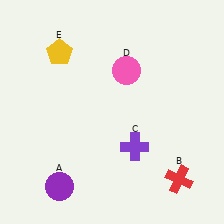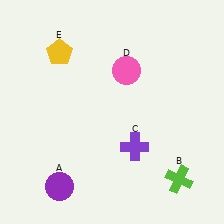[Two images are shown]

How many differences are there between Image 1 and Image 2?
There is 1 difference between the two images.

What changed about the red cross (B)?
In Image 1, B is red. In Image 2, it changed to lime.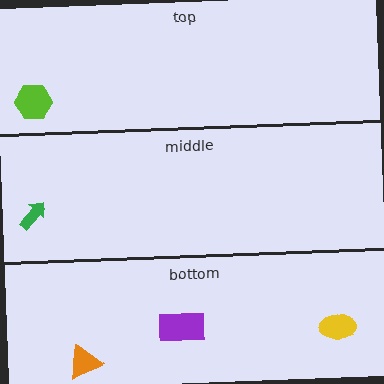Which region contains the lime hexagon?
The top region.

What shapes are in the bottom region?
The orange triangle, the purple rectangle, the yellow ellipse.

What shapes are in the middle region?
The green arrow.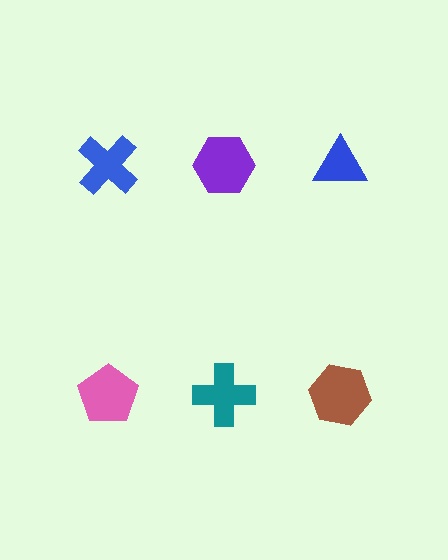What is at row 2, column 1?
A pink pentagon.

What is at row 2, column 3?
A brown hexagon.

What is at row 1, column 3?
A blue triangle.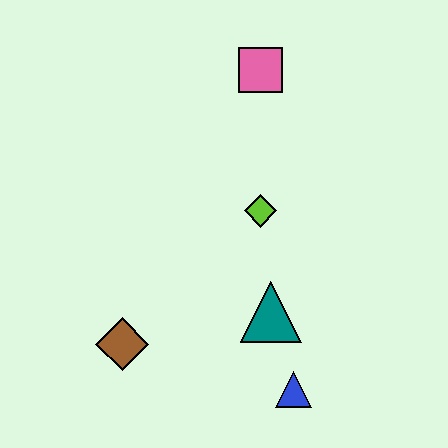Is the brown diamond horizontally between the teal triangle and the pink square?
No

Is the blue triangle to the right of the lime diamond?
Yes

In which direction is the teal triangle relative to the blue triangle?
The teal triangle is above the blue triangle.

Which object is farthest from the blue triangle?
The pink square is farthest from the blue triangle.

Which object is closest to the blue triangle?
The teal triangle is closest to the blue triangle.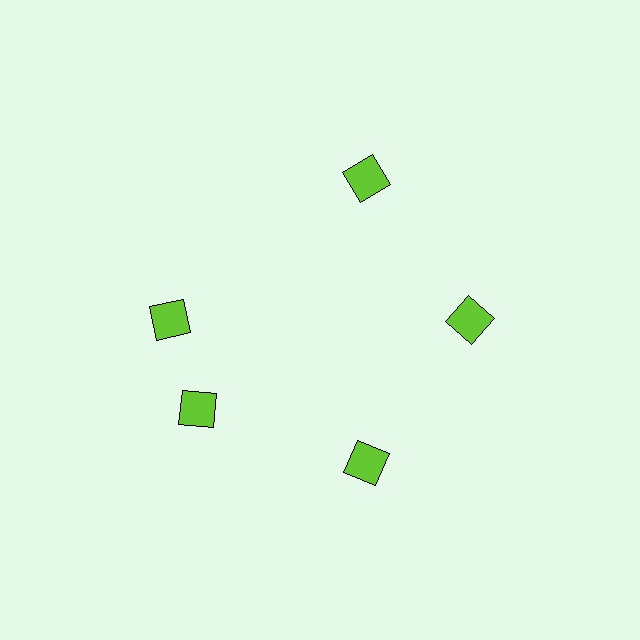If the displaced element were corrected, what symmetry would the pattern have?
It would have 5-fold rotational symmetry — the pattern would map onto itself every 72 degrees.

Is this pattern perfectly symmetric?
No. The 5 lime diamonds are arranged in a ring, but one element near the 10 o'clock position is rotated out of alignment along the ring, breaking the 5-fold rotational symmetry.